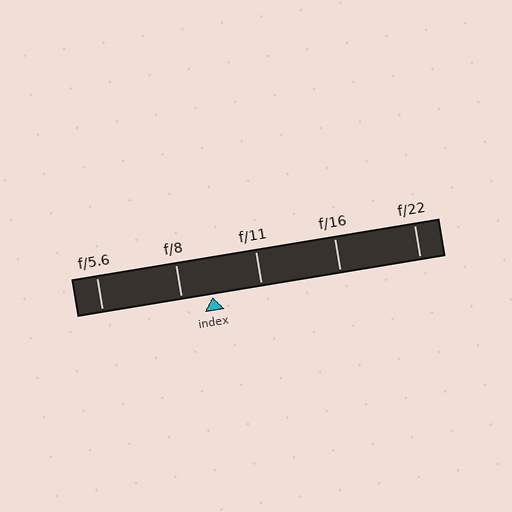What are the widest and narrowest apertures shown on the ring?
The widest aperture shown is f/5.6 and the narrowest is f/22.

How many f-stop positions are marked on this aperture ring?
There are 5 f-stop positions marked.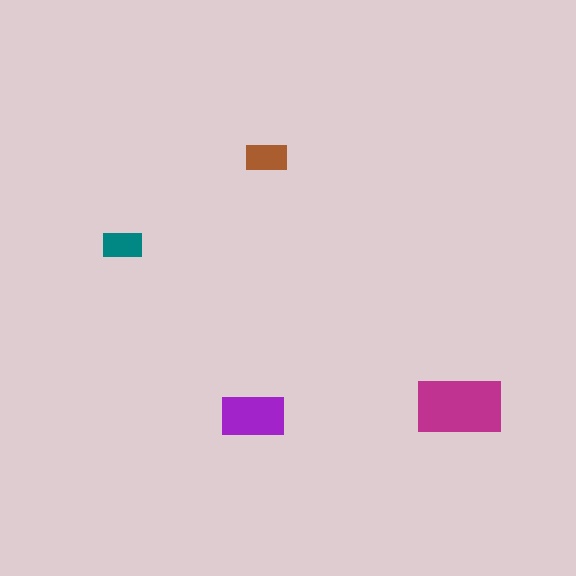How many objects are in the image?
There are 4 objects in the image.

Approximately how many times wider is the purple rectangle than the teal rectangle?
About 1.5 times wider.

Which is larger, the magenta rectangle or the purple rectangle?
The magenta one.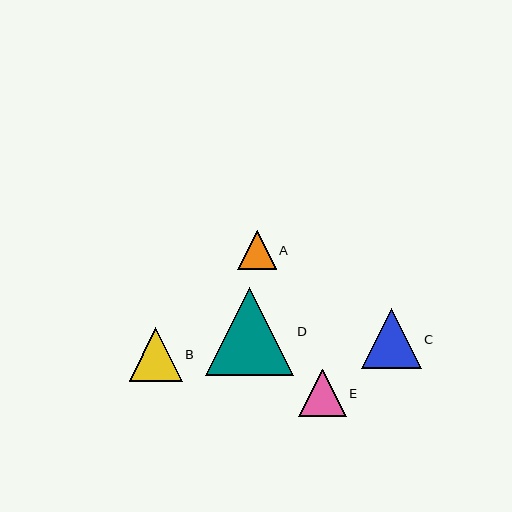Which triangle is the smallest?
Triangle A is the smallest with a size of approximately 38 pixels.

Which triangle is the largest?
Triangle D is the largest with a size of approximately 88 pixels.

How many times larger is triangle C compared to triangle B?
Triangle C is approximately 1.1 times the size of triangle B.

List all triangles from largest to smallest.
From largest to smallest: D, C, B, E, A.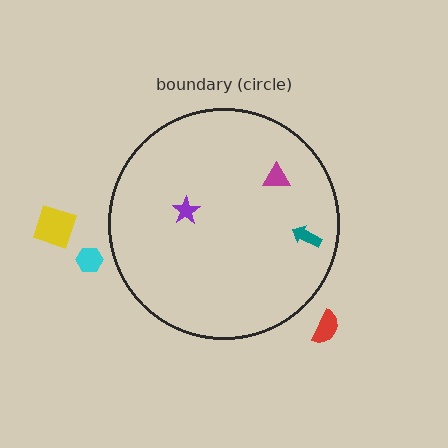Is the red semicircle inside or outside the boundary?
Outside.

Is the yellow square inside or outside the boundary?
Outside.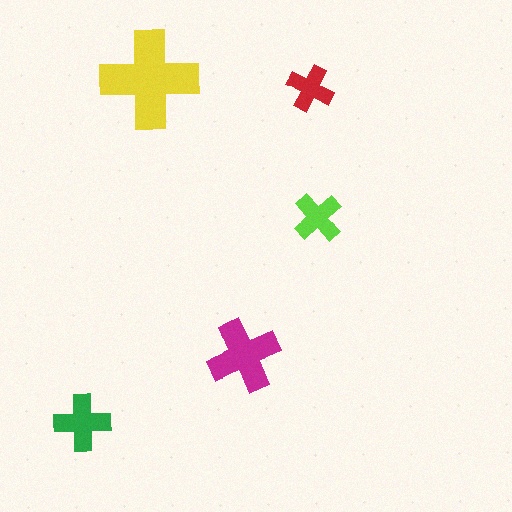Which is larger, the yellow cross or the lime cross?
The yellow one.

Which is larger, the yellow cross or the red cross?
The yellow one.